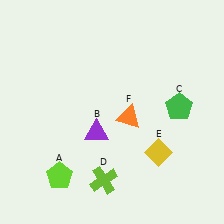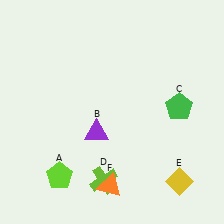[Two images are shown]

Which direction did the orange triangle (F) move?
The orange triangle (F) moved down.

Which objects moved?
The objects that moved are: the yellow diamond (E), the orange triangle (F).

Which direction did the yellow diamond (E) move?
The yellow diamond (E) moved down.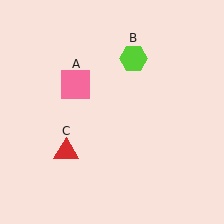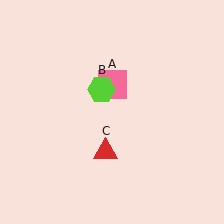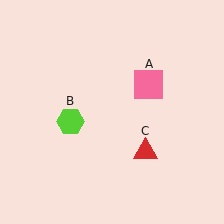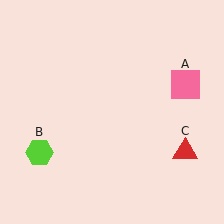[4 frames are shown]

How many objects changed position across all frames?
3 objects changed position: pink square (object A), lime hexagon (object B), red triangle (object C).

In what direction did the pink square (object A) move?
The pink square (object A) moved right.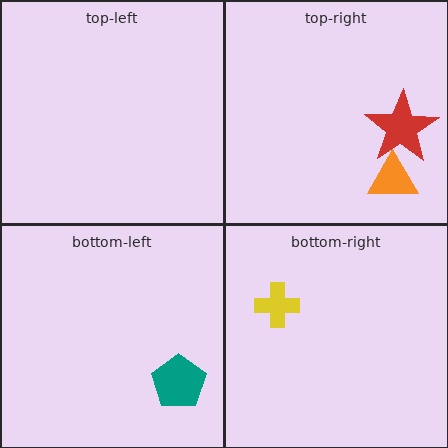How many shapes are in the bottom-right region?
1.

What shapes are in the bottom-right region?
The yellow cross.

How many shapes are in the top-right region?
2.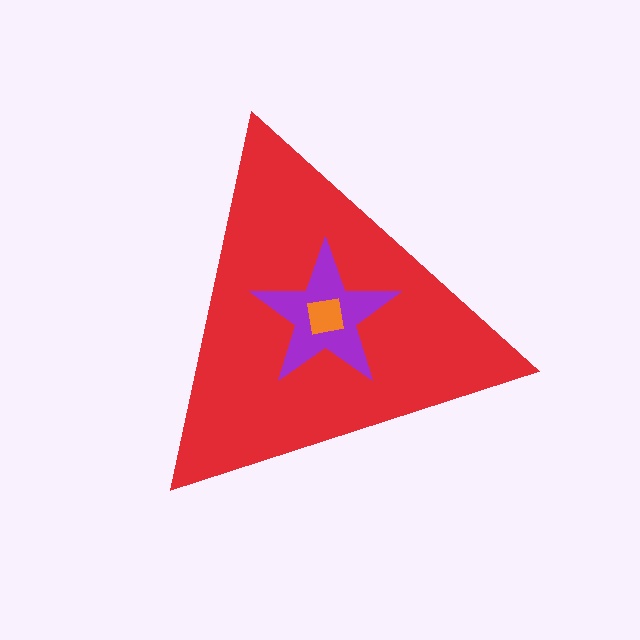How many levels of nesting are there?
3.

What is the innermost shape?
The orange square.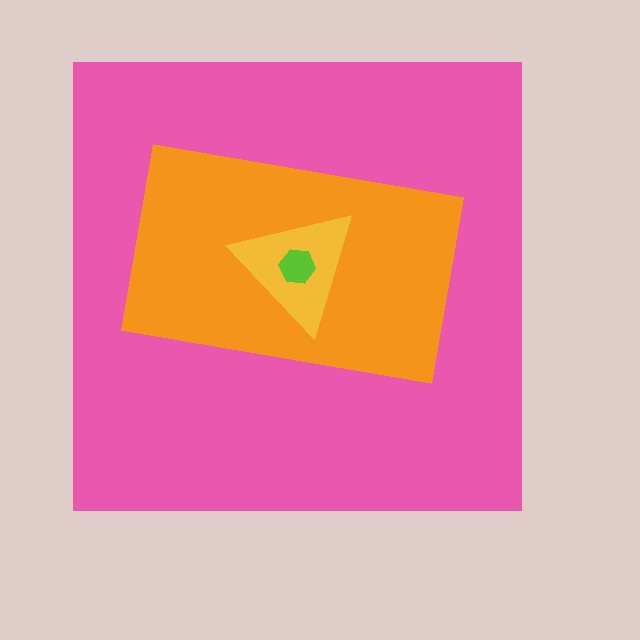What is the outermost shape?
The pink square.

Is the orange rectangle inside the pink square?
Yes.